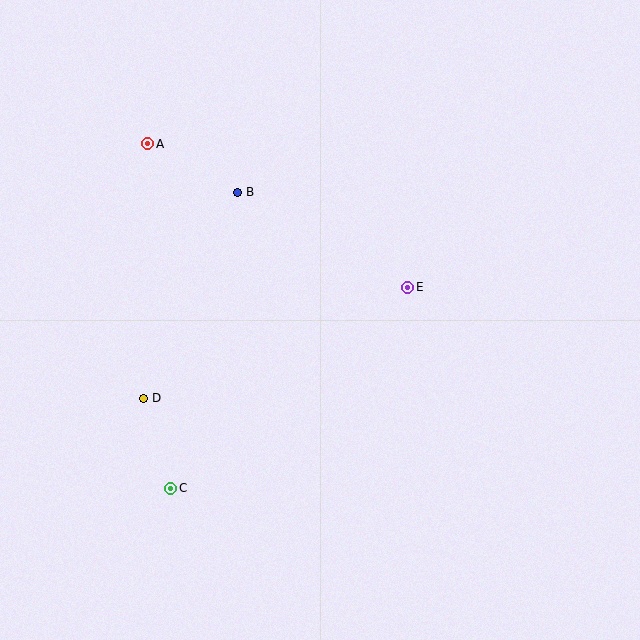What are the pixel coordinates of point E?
Point E is at (408, 287).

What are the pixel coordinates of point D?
Point D is at (144, 398).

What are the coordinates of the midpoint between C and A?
The midpoint between C and A is at (159, 316).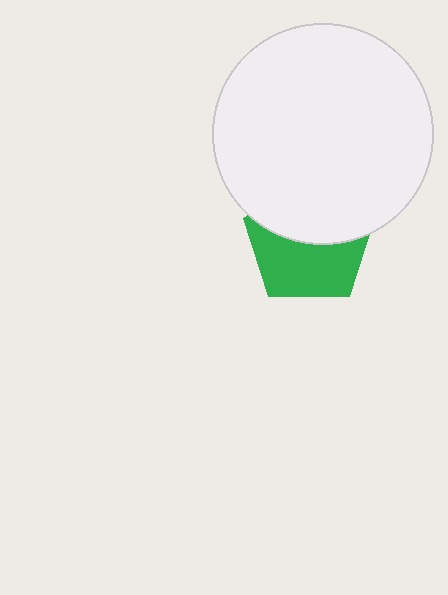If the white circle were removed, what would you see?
You would see the complete green pentagon.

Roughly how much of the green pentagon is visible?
About half of it is visible (roughly 52%).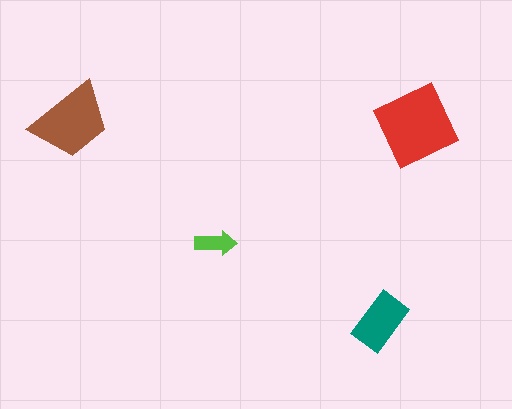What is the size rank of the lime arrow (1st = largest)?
4th.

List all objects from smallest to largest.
The lime arrow, the teal rectangle, the brown trapezoid, the red diamond.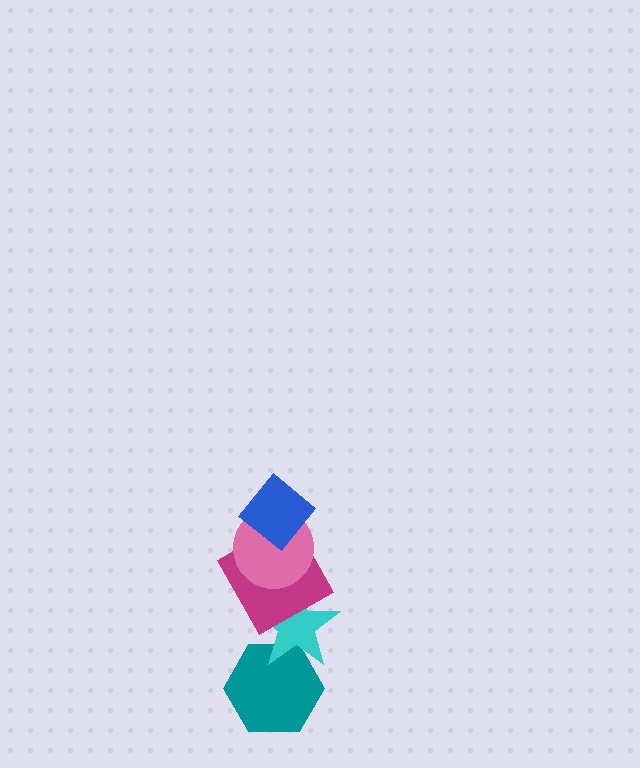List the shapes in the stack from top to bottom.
From top to bottom: the blue diamond, the pink circle, the magenta square, the cyan star, the teal hexagon.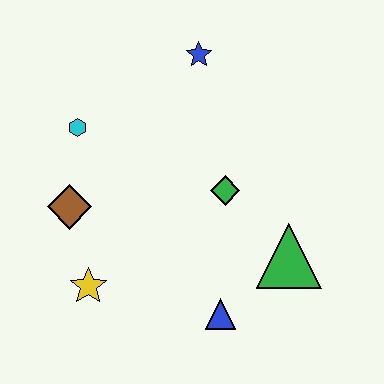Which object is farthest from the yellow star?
The blue star is farthest from the yellow star.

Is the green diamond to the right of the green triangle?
No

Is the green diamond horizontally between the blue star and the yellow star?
No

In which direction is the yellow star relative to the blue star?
The yellow star is below the blue star.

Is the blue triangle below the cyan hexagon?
Yes